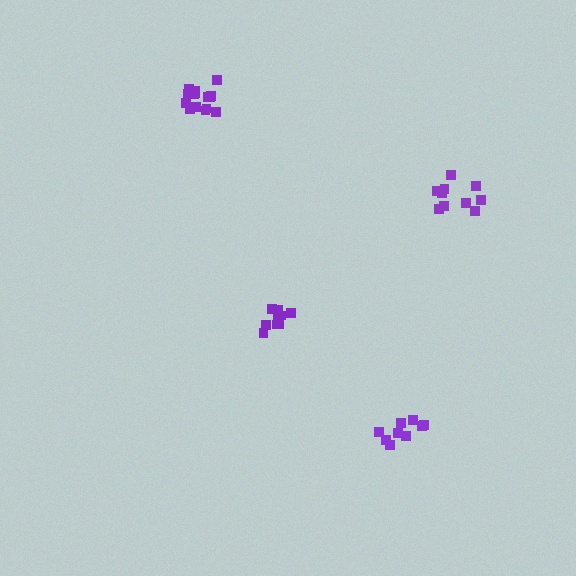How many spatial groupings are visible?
There are 4 spatial groupings.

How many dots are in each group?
Group 1: 9 dots, Group 2: 10 dots, Group 3: 9 dots, Group 4: 15 dots (43 total).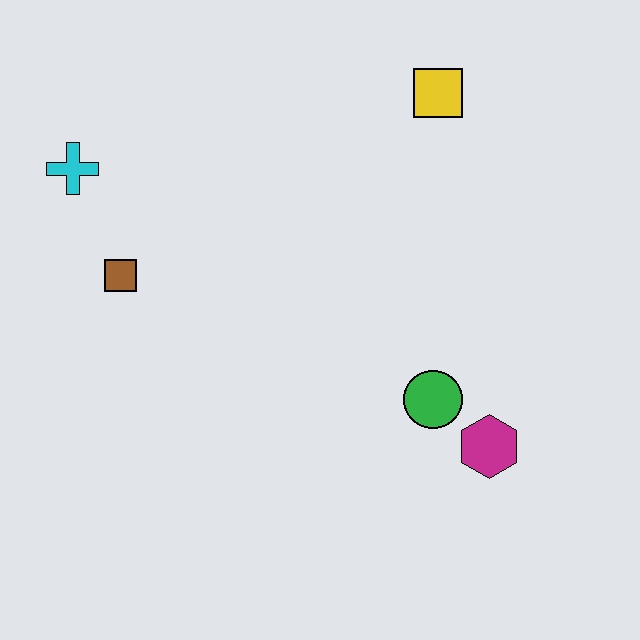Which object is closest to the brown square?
The cyan cross is closest to the brown square.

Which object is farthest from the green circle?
The cyan cross is farthest from the green circle.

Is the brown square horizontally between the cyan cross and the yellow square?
Yes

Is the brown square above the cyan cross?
No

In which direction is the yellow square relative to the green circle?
The yellow square is above the green circle.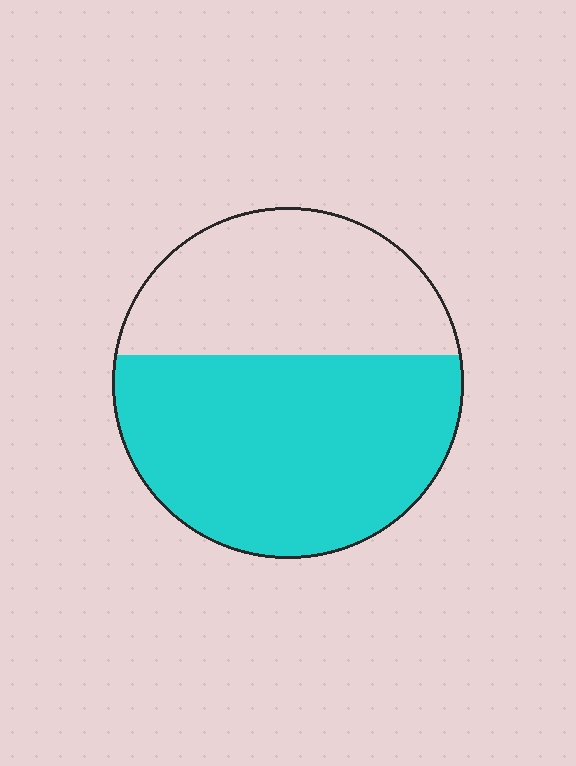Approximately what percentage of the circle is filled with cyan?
Approximately 60%.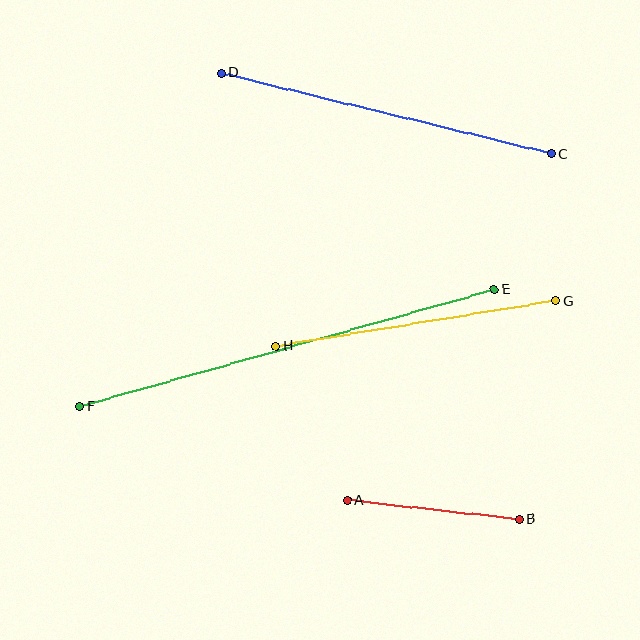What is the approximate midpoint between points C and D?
The midpoint is at approximately (386, 113) pixels.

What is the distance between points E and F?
The distance is approximately 431 pixels.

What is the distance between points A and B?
The distance is approximately 173 pixels.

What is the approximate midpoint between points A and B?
The midpoint is at approximately (433, 510) pixels.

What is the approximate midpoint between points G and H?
The midpoint is at approximately (416, 323) pixels.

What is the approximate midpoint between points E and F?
The midpoint is at approximately (287, 348) pixels.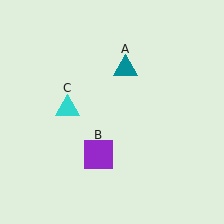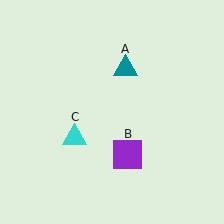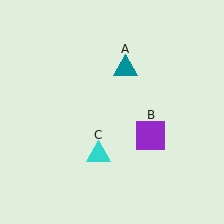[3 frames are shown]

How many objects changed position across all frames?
2 objects changed position: purple square (object B), cyan triangle (object C).